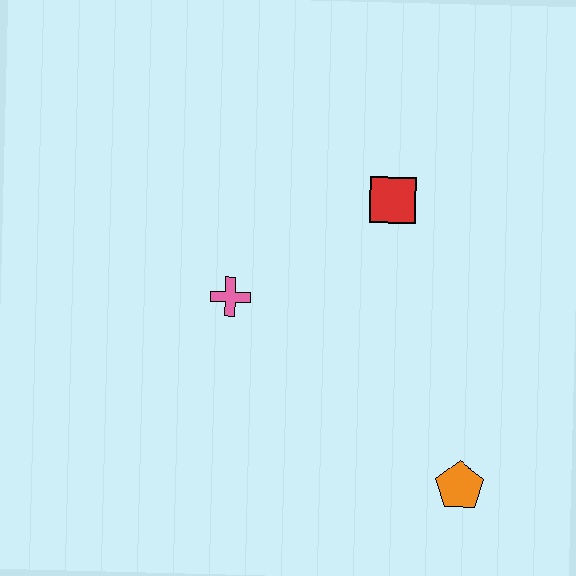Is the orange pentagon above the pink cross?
No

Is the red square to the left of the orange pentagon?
Yes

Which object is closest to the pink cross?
The red square is closest to the pink cross.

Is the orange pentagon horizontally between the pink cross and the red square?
No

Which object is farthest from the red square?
The orange pentagon is farthest from the red square.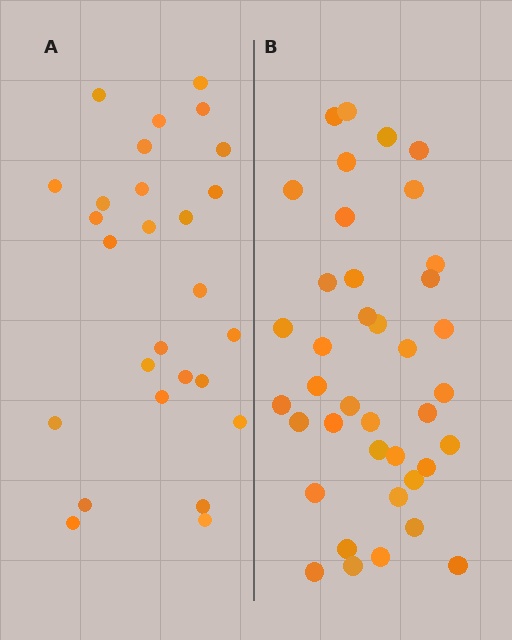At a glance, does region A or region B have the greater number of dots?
Region B (the right region) has more dots.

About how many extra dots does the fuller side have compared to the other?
Region B has roughly 12 or so more dots than region A.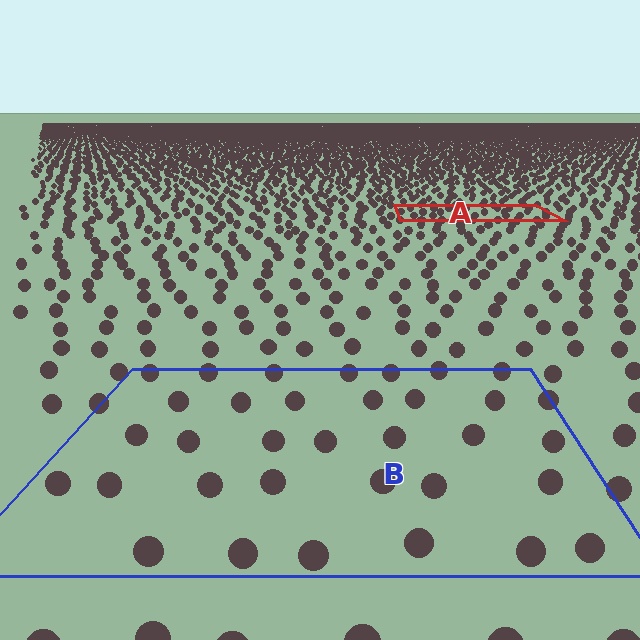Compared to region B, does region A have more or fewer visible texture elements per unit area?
Region A has more texture elements per unit area — they are packed more densely because it is farther away.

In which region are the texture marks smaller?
The texture marks are smaller in region A, because it is farther away.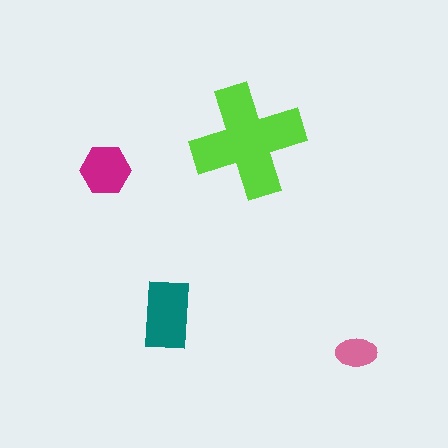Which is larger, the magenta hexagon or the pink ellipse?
The magenta hexagon.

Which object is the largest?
The lime cross.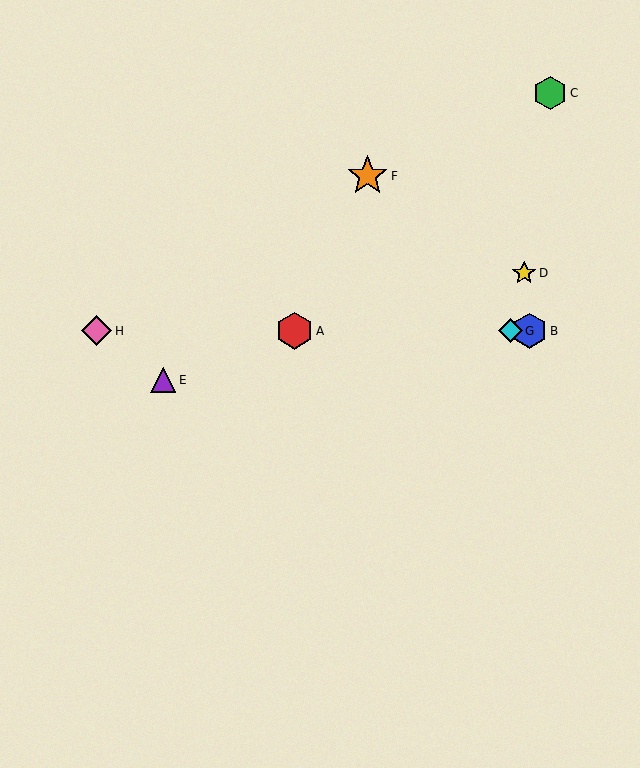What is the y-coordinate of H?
Object H is at y≈331.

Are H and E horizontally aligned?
No, H is at y≈331 and E is at y≈380.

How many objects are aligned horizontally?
4 objects (A, B, G, H) are aligned horizontally.